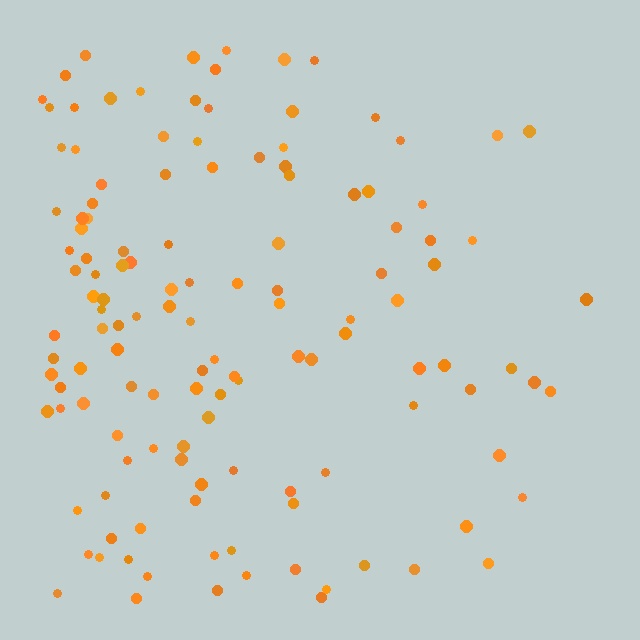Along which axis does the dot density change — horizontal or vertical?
Horizontal.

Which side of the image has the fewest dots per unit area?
The right.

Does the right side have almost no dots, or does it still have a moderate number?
Still a moderate number, just noticeably fewer than the left.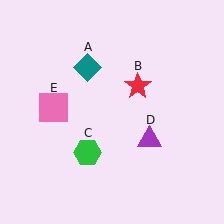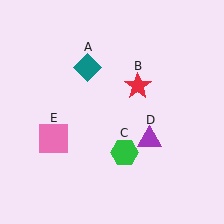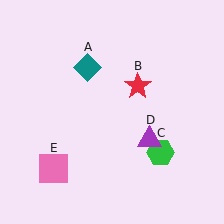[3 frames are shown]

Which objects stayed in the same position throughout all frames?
Teal diamond (object A) and red star (object B) and purple triangle (object D) remained stationary.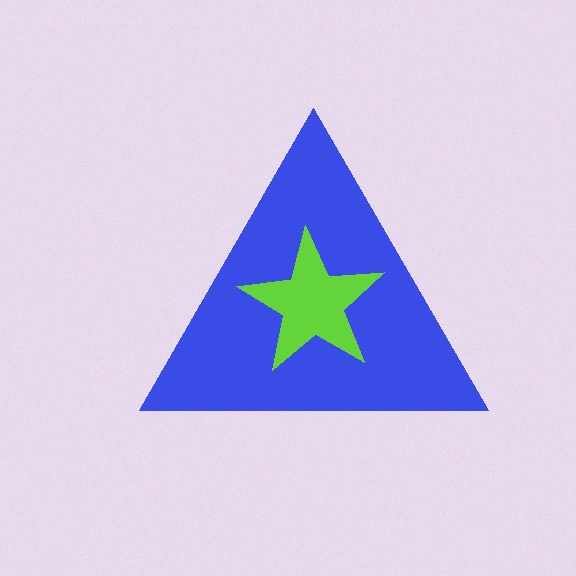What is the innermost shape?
The lime star.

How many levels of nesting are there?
2.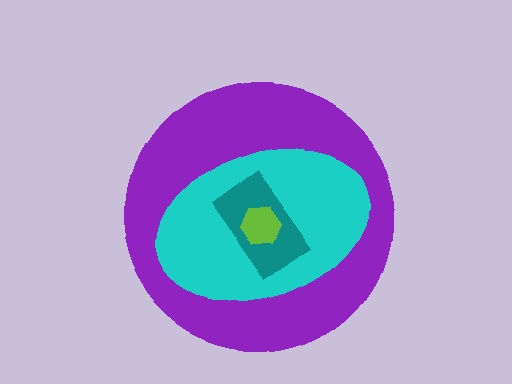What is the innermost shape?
The lime hexagon.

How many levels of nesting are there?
4.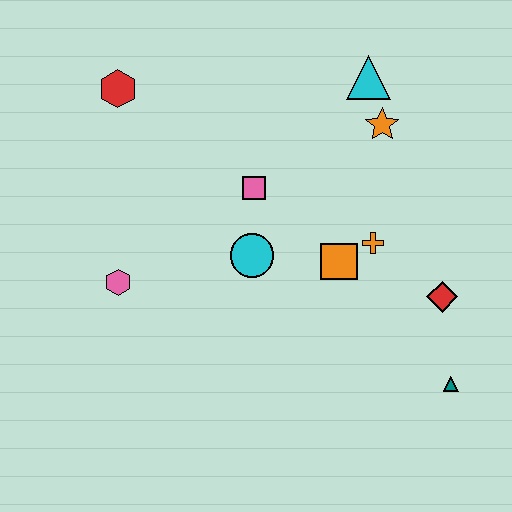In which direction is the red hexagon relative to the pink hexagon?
The red hexagon is above the pink hexagon.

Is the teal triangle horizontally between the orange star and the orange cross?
No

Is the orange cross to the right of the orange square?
Yes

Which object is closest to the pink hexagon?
The cyan circle is closest to the pink hexagon.